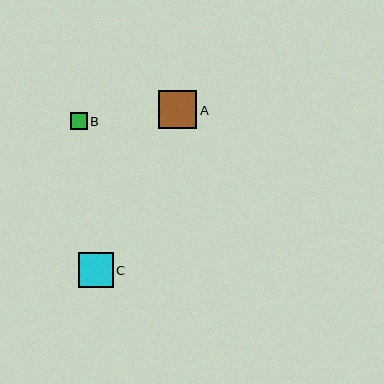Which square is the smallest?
Square B is the smallest with a size of approximately 17 pixels.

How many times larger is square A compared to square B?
Square A is approximately 2.3 times the size of square B.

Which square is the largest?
Square A is the largest with a size of approximately 38 pixels.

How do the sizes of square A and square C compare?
Square A and square C are approximately the same size.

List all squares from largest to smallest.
From largest to smallest: A, C, B.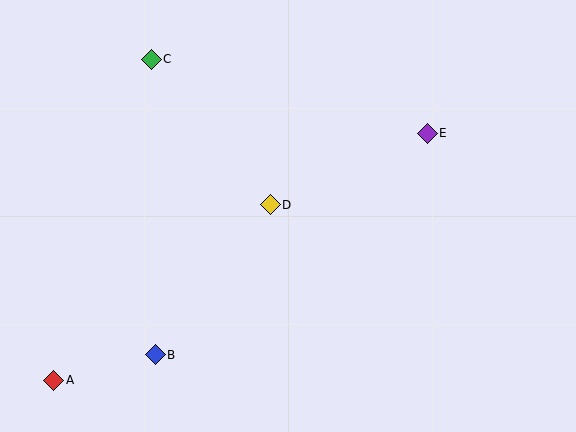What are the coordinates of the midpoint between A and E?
The midpoint between A and E is at (241, 257).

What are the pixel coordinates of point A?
Point A is at (54, 380).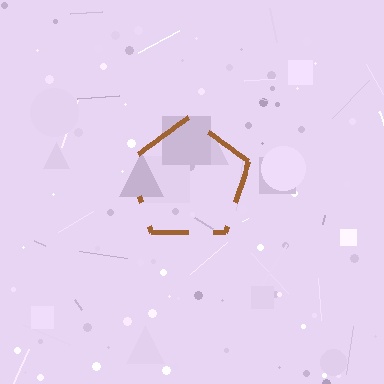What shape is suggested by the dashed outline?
The dashed outline suggests a pentagon.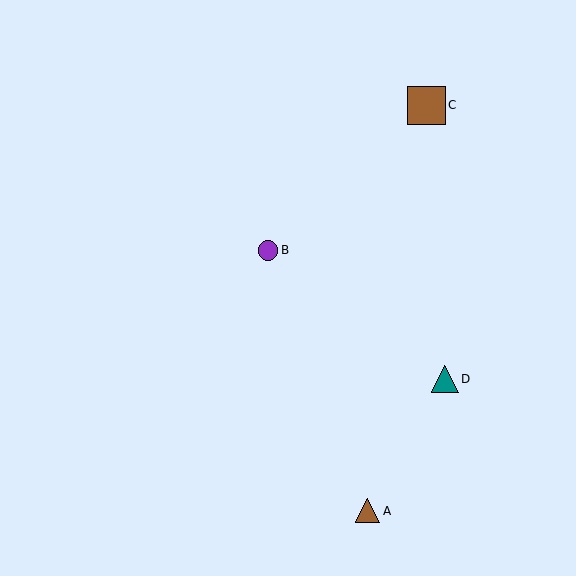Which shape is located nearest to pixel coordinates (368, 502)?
The brown triangle (labeled A) at (368, 511) is nearest to that location.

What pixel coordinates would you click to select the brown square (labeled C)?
Click at (426, 105) to select the brown square C.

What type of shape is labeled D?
Shape D is a teal triangle.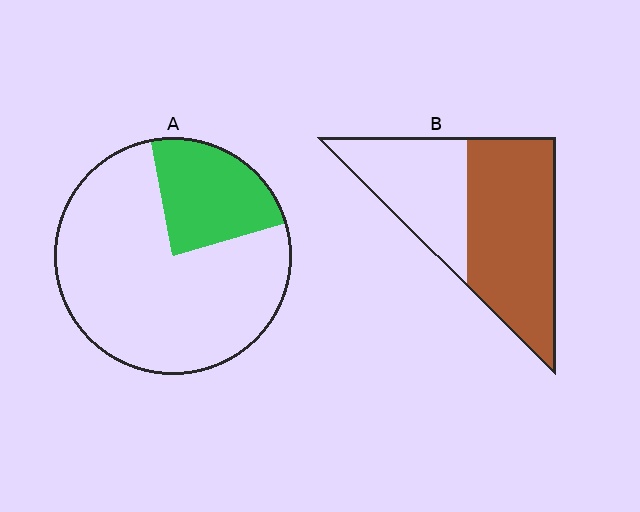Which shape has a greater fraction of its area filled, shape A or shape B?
Shape B.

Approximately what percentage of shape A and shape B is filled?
A is approximately 25% and B is approximately 60%.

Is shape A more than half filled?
No.